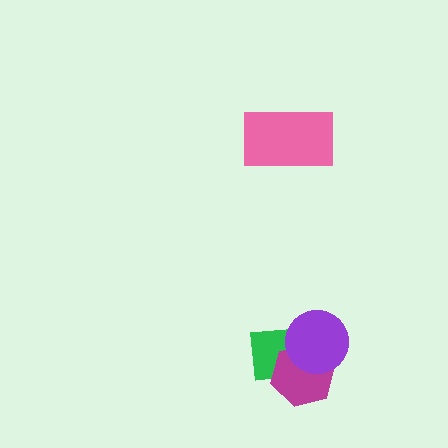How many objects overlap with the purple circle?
2 objects overlap with the purple circle.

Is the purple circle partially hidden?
No, no other shape covers it.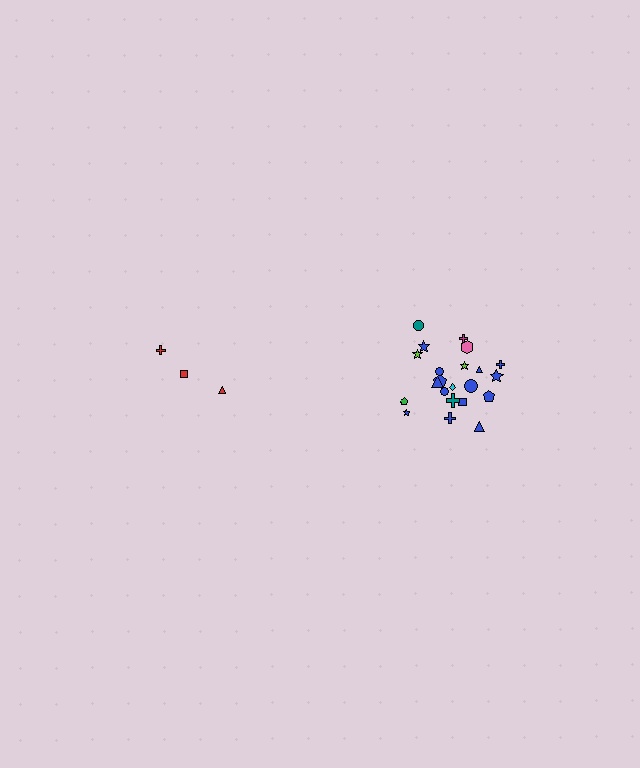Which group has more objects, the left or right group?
The right group.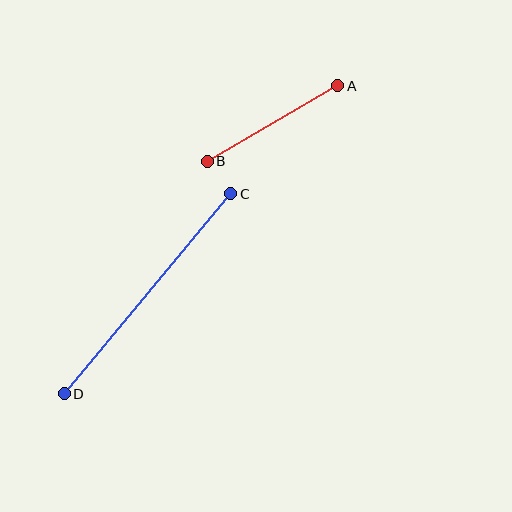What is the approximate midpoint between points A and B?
The midpoint is at approximately (272, 123) pixels.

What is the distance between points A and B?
The distance is approximately 151 pixels.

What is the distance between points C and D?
The distance is approximately 260 pixels.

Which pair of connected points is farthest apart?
Points C and D are farthest apart.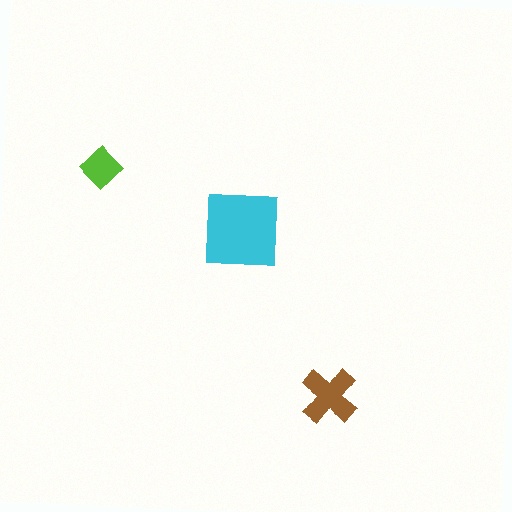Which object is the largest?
The cyan square.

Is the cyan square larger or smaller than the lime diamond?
Larger.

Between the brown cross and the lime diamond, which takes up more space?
The brown cross.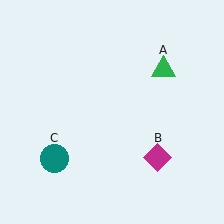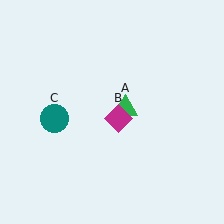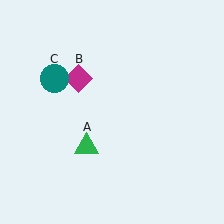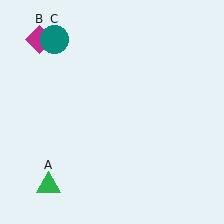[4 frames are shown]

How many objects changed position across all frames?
3 objects changed position: green triangle (object A), magenta diamond (object B), teal circle (object C).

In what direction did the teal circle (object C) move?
The teal circle (object C) moved up.